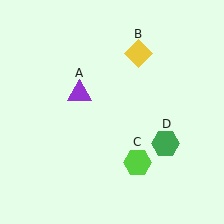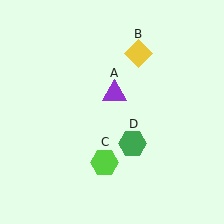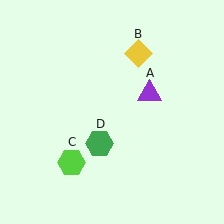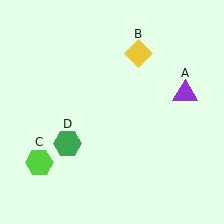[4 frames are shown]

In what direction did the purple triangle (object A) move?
The purple triangle (object A) moved right.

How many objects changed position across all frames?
3 objects changed position: purple triangle (object A), lime hexagon (object C), green hexagon (object D).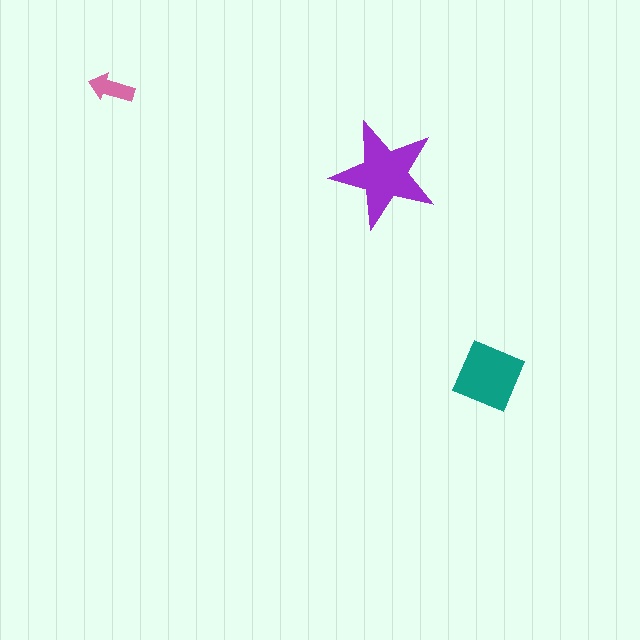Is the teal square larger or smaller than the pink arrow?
Larger.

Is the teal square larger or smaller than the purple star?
Smaller.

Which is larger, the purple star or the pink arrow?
The purple star.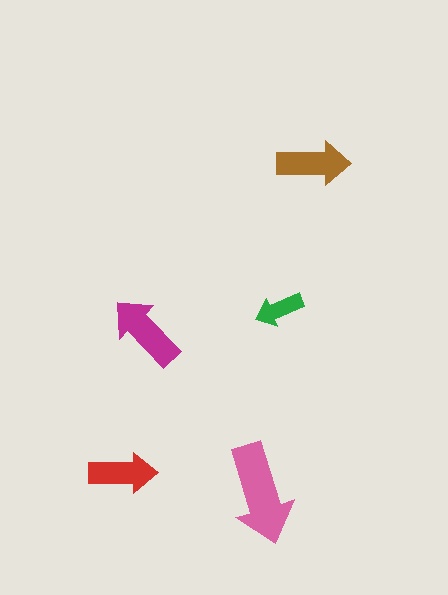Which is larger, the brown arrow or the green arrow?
The brown one.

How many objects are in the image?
There are 5 objects in the image.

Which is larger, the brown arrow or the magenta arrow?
The magenta one.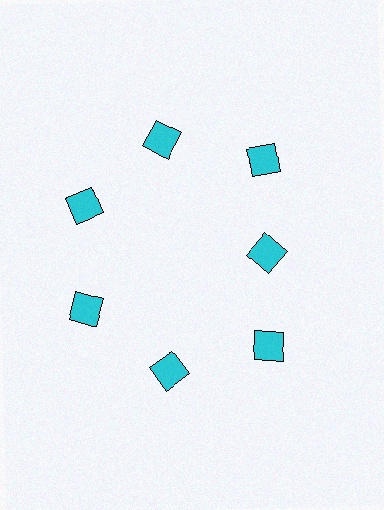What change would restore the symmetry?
The symmetry would be restored by moving it outward, back onto the ring so that all 7 squares sit at equal angles and equal distance from the center.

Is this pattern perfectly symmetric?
No. The 7 cyan squares are arranged in a ring, but one element near the 3 o'clock position is pulled inward toward the center, breaking the 7-fold rotational symmetry.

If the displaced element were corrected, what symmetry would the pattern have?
It would have 7-fold rotational symmetry — the pattern would map onto itself every 51 degrees.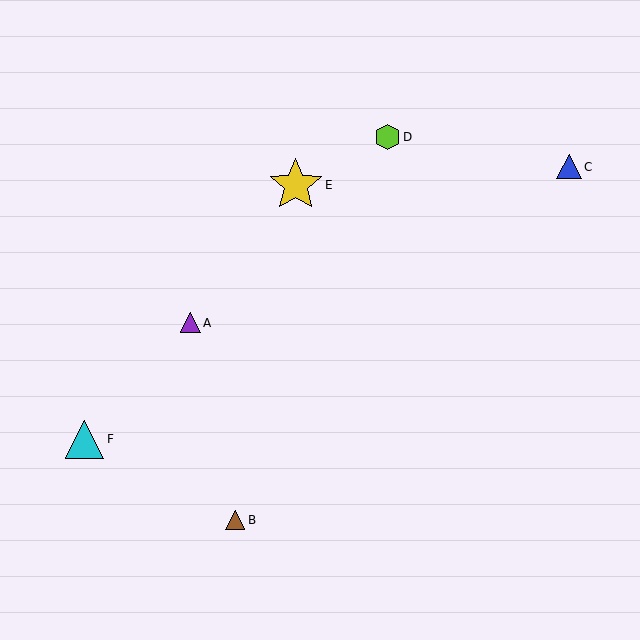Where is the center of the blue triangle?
The center of the blue triangle is at (569, 167).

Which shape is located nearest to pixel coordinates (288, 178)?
The yellow star (labeled E) at (296, 185) is nearest to that location.